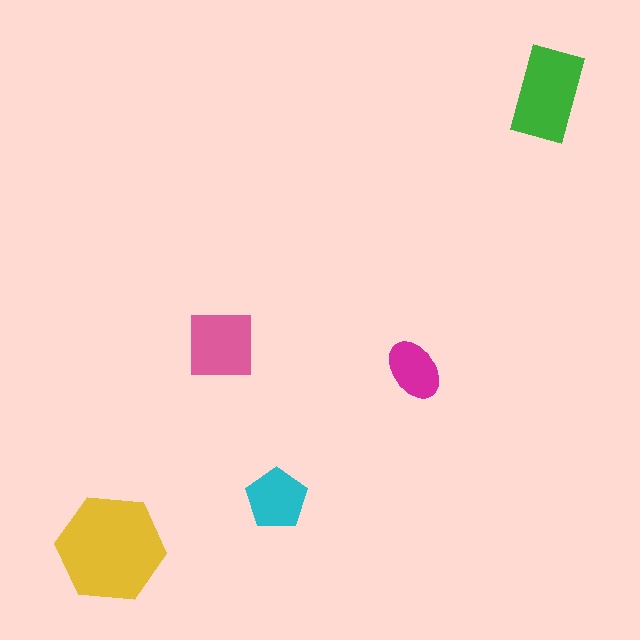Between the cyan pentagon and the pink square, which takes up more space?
The pink square.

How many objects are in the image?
There are 5 objects in the image.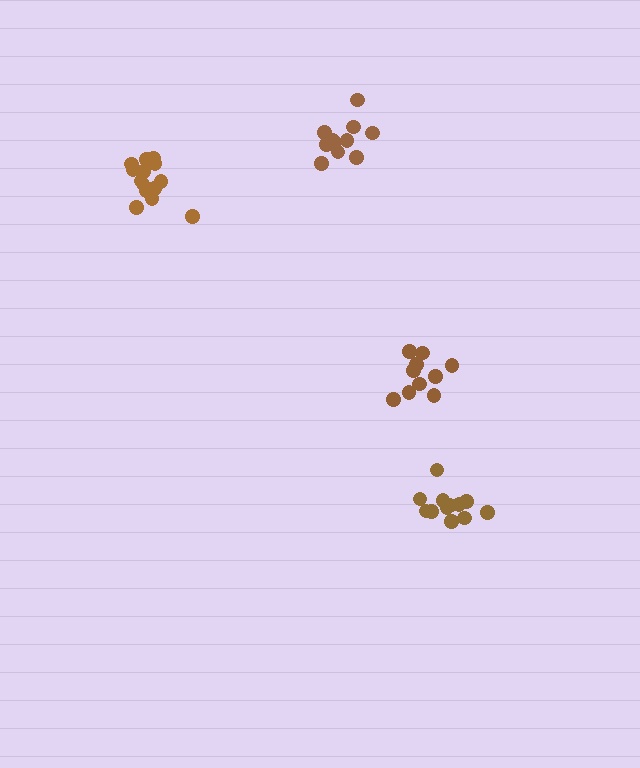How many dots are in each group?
Group 1: 10 dots, Group 2: 12 dots, Group 3: 14 dots, Group 4: 11 dots (47 total).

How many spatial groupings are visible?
There are 4 spatial groupings.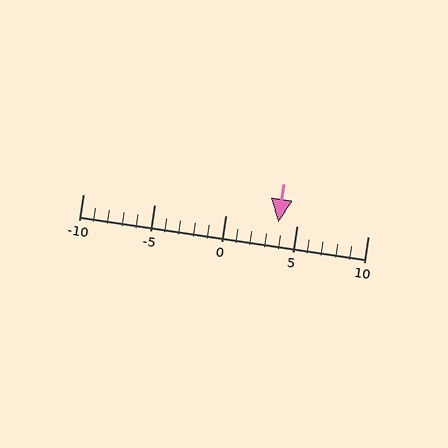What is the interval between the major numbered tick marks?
The major tick marks are spaced 5 units apart.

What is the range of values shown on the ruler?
The ruler shows values from -10 to 10.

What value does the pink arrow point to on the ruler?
The pink arrow points to approximately 4.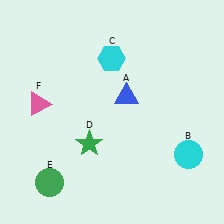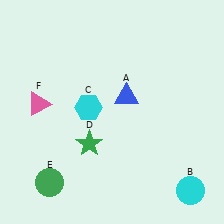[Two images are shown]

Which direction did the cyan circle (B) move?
The cyan circle (B) moved down.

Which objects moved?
The objects that moved are: the cyan circle (B), the cyan hexagon (C).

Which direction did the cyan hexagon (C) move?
The cyan hexagon (C) moved down.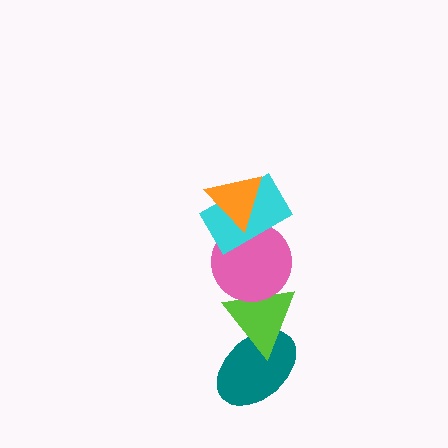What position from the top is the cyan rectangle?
The cyan rectangle is 2nd from the top.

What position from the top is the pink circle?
The pink circle is 3rd from the top.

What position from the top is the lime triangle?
The lime triangle is 4th from the top.